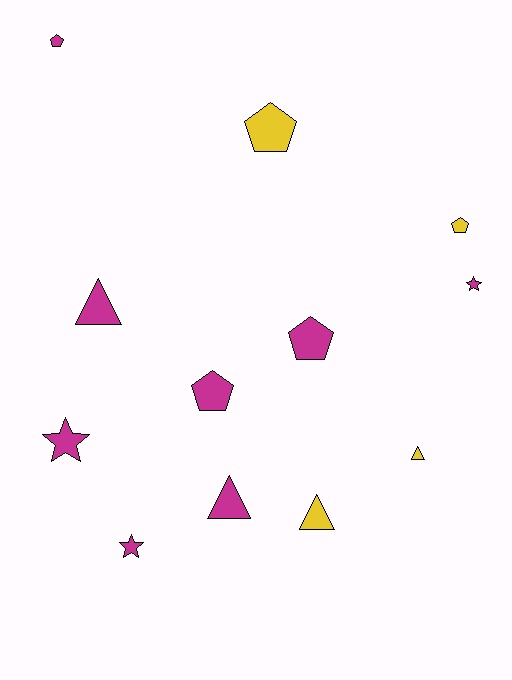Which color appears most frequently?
Magenta, with 8 objects.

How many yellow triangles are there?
There are 2 yellow triangles.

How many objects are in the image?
There are 12 objects.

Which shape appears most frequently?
Pentagon, with 5 objects.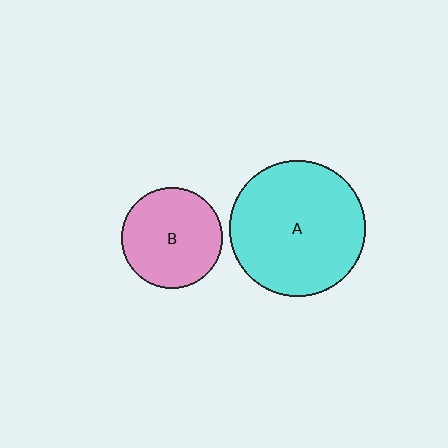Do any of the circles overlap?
No, none of the circles overlap.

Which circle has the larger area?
Circle A (cyan).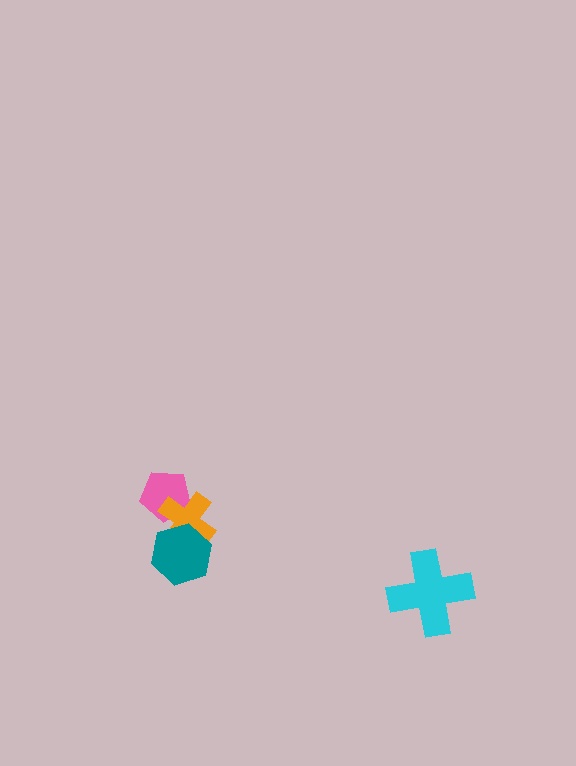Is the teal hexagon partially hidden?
No, no other shape covers it.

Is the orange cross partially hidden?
Yes, it is partially covered by another shape.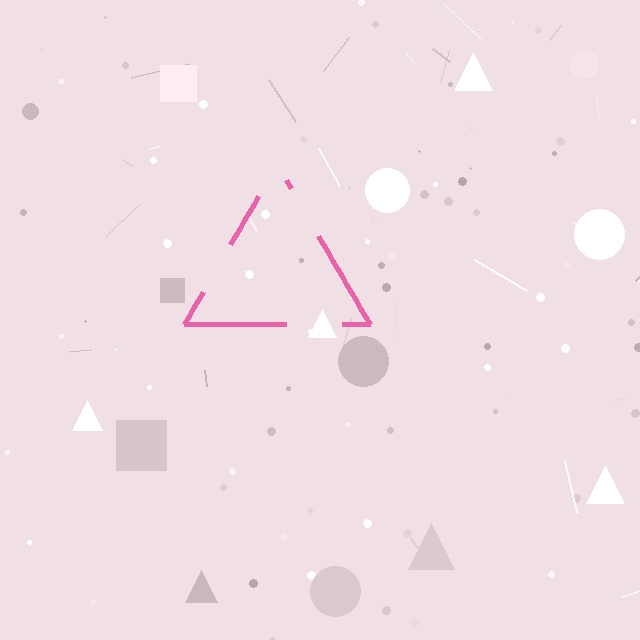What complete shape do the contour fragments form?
The contour fragments form a triangle.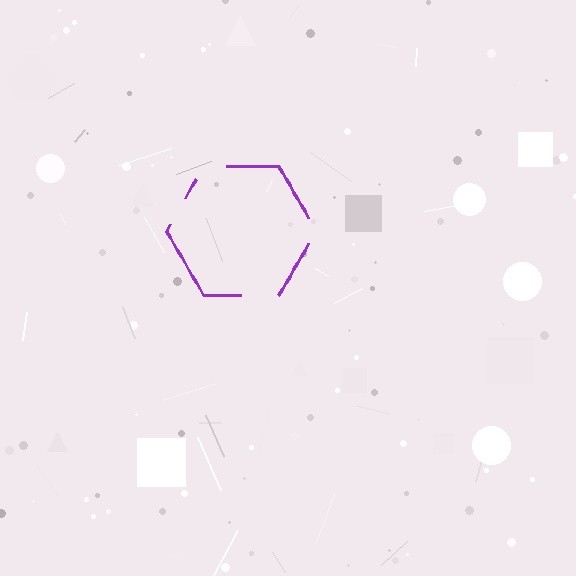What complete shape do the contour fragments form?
The contour fragments form a hexagon.